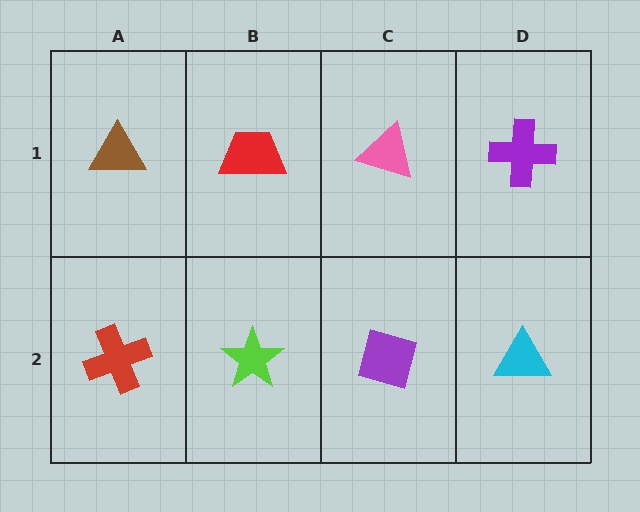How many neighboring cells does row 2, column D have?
2.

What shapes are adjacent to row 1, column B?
A lime star (row 2, column B), a brown triangle (row 1, column A), a pink triangle (row 1, column C).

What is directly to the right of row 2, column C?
A cyan triangle.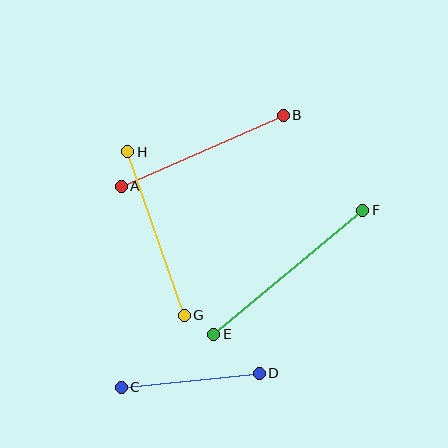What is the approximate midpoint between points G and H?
The midpoint is at approximately (156, 233) pixels.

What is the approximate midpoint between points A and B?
The midpoint is at approximately (202, 151) pixels.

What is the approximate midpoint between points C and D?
The midpoint is at approximately (190, 380) pixels.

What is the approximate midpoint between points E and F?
The midpoint is at approximately (288, 272) pixels.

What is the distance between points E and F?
The distance is approximately 193 pixels.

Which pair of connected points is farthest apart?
Points E and F are farthest apart.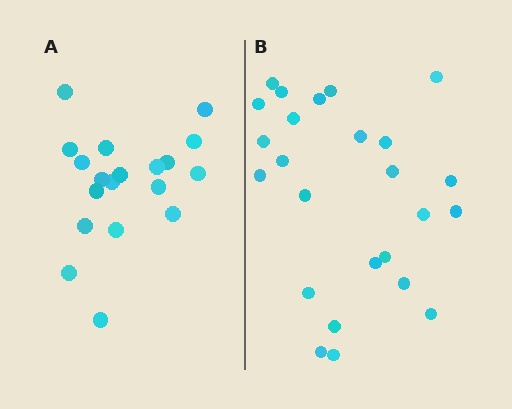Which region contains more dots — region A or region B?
Region B (the right region) has more dots.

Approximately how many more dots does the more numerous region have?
Region B has about 6 more dots than region A.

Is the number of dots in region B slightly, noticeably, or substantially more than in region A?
Region B has noticeably more, but not dramatically so. The ratio is roughly 1.3 to 1.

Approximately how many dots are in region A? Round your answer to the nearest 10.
About 20 dots. (The exact count is 19, which rounds to 20.)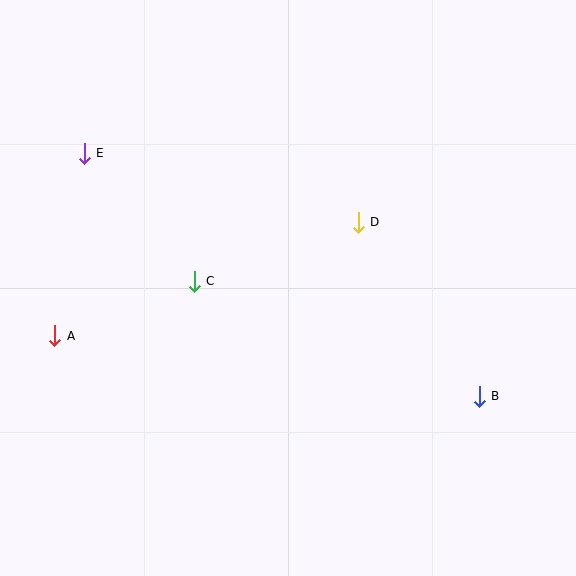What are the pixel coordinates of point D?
Point D is at (358, 222).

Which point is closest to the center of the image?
Point C at (194, 281) is closest to the center.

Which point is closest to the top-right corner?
Point D is closest to the top-right corner.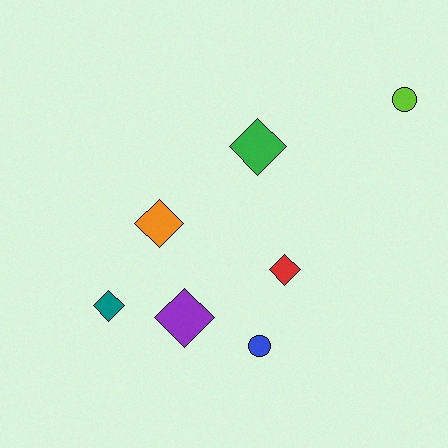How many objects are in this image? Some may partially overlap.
There are 7 objects.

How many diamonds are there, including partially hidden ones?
There are 5 diamonds.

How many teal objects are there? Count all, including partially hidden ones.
There is 1 teal object.